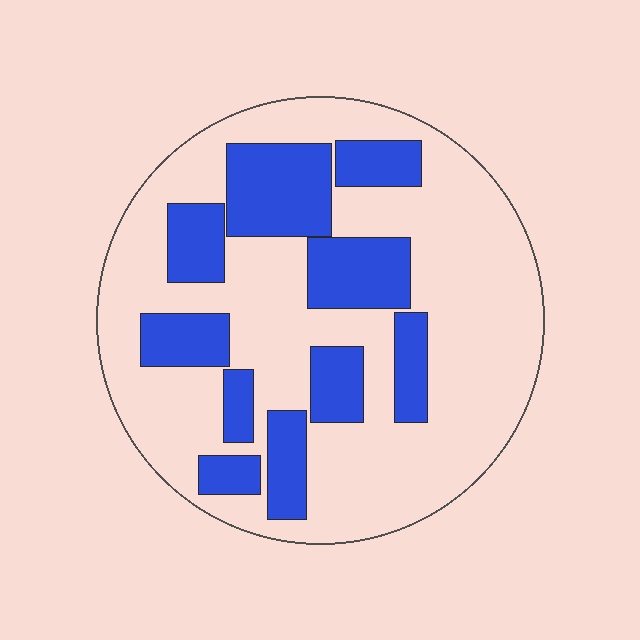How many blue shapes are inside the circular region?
10.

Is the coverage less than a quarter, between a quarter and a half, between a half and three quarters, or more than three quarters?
Between a quarter and a half.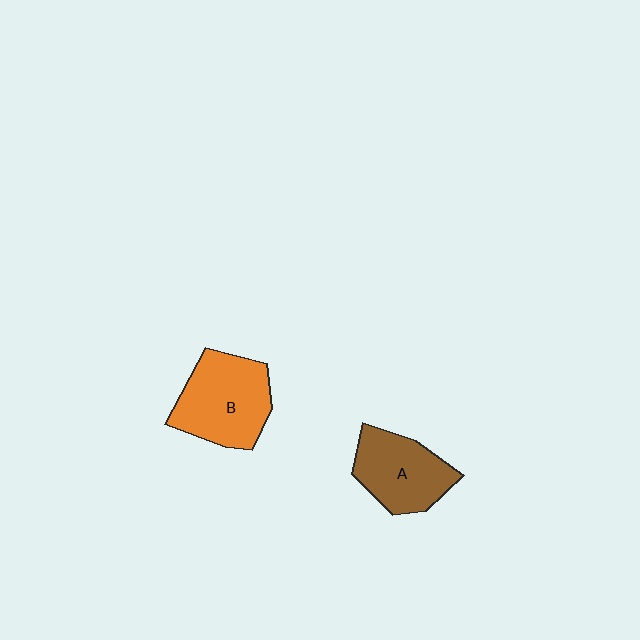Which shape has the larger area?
Shape B (orange).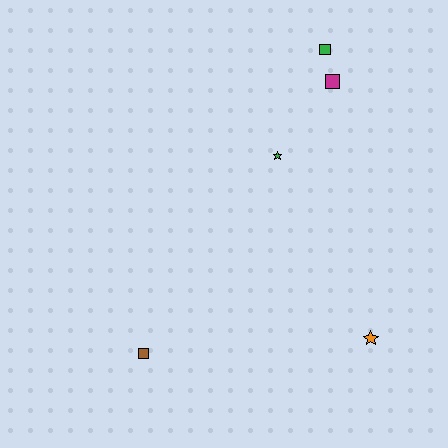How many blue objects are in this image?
There are no blue objects.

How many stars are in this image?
There are 2 stars.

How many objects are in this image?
There are 5 objects.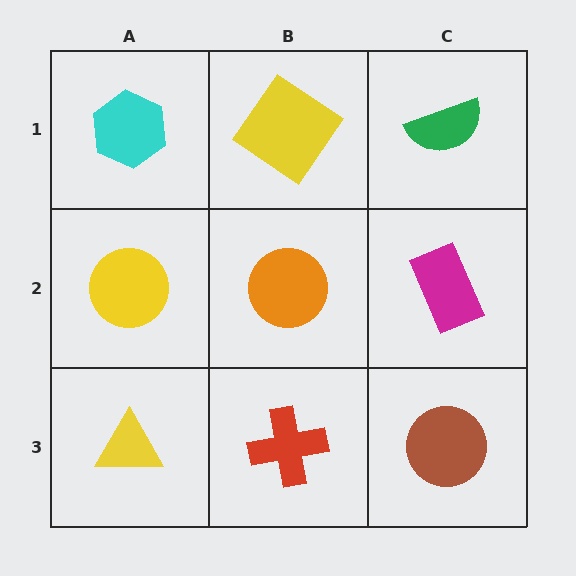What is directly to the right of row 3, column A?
A red cross.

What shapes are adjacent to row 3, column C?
A magenta rectangle (row 2, column C), a red cross (row 3, column B).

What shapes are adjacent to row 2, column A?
A cyan hexagon (row 1, column A), a yellow triangle (row 3, column A), an orange circle (row 2, column B).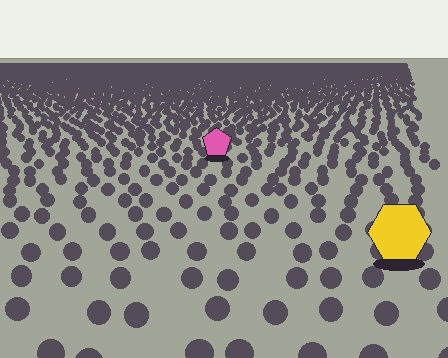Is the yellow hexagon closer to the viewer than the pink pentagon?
Yes. The yellow hexagon is closer — you can tell from the texture gradient: the ground texture is coarser near it.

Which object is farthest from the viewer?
The pink pentagon is farthest from the viewer. It appears smaller and the ground texture around it is denser.